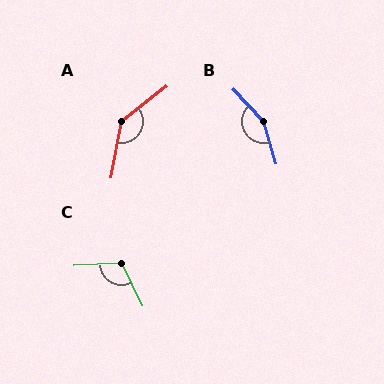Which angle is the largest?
B, at approximately 152 degrees.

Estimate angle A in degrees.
Approximately 138 degrees.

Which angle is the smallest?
C, at approximately 113 degrees.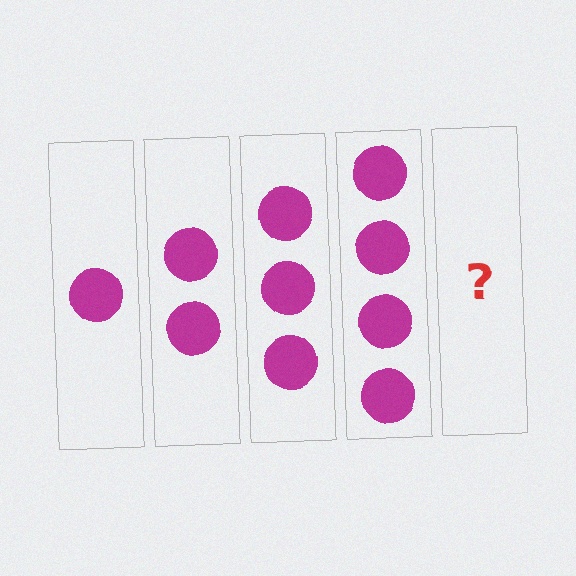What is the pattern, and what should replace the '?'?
The pattern is that each step adds one more circle. The '?' should be 5 circles.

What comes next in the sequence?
The next element should be 5 circles.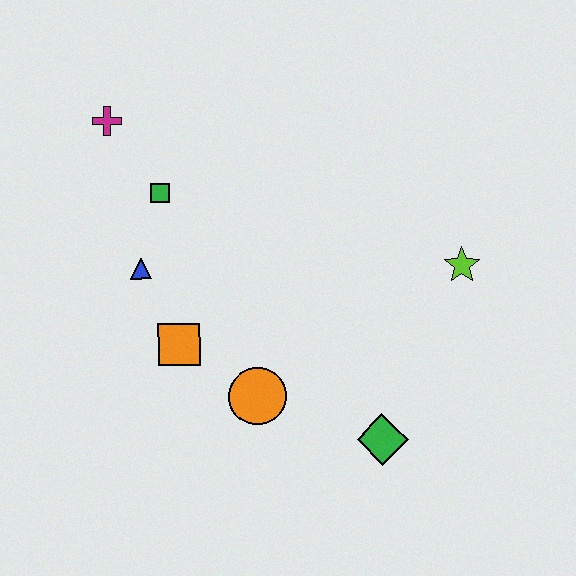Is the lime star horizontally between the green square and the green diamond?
No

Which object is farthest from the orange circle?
The magenta cross is farthest from the orange circle.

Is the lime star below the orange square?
No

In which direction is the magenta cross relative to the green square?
The magenta cross is above the green square.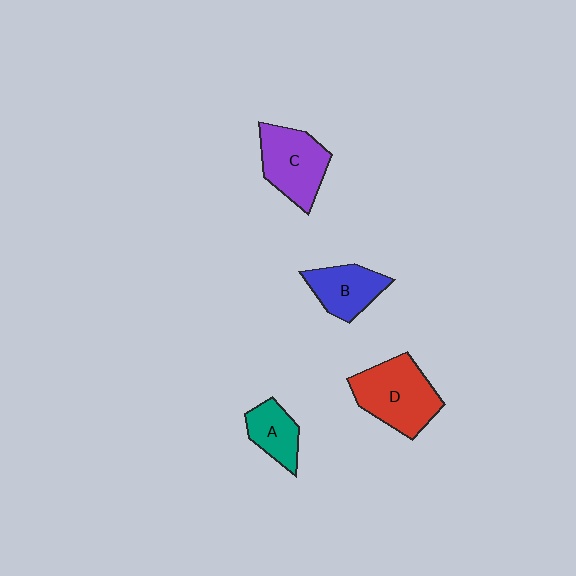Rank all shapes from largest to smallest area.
From largest to smallest: D (red), C (purple), B (blue), A (teal).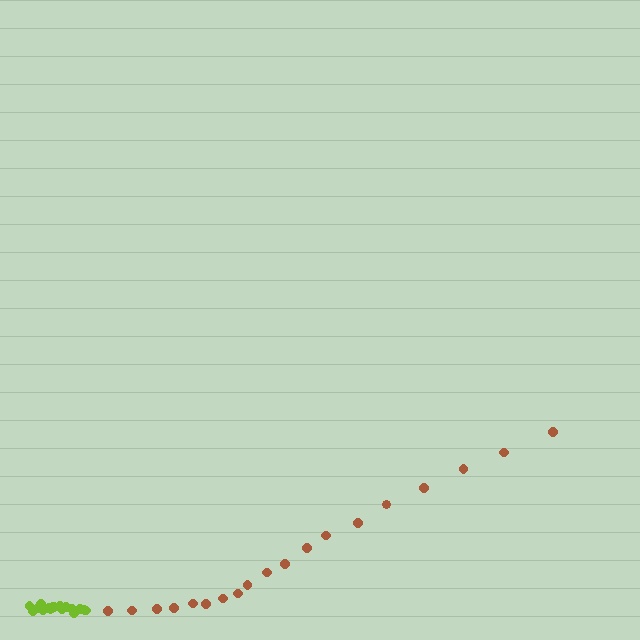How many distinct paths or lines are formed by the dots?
There are 2 distinct paths.